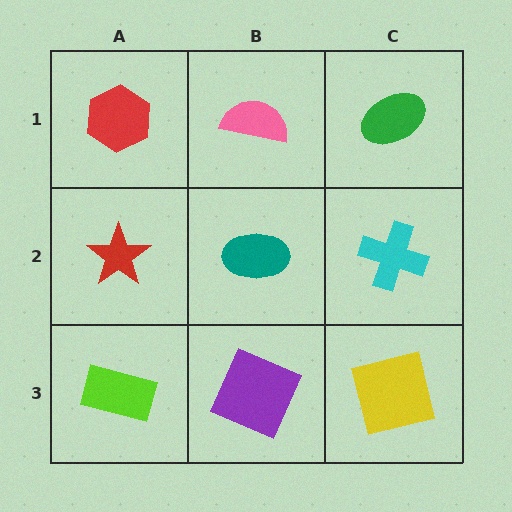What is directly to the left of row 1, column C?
A pink semicircle.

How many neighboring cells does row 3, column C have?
2.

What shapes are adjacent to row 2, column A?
A red hexagon (row 1, column A), a lime rectangle (row 3, column A), a teal ellipse (row 2, column B).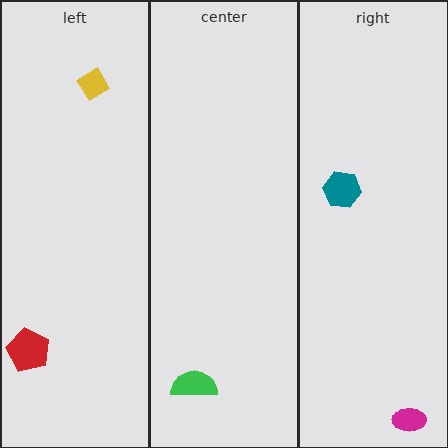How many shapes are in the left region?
2.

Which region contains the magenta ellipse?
The right region.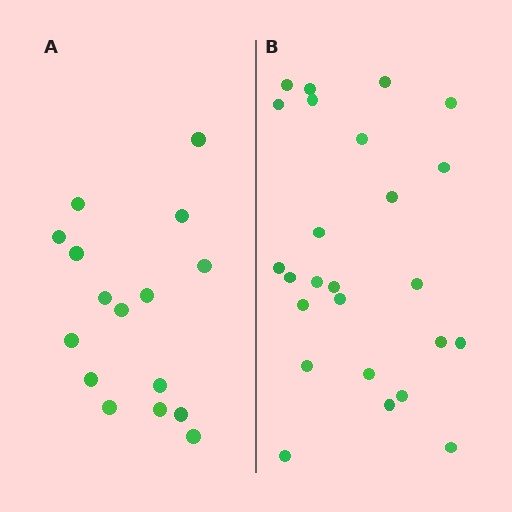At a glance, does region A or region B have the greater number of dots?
Region B (the right region) has more dots.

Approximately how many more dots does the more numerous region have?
Region B has roughly 8 or so more dots than region A.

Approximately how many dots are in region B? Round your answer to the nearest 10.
About 20 dots. (The exact count is 25, which rounds to 20.)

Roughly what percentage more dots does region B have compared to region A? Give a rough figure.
About 55% more.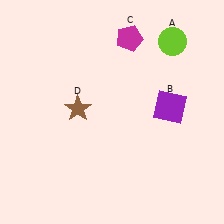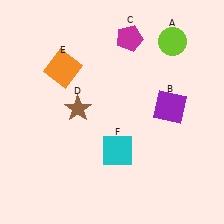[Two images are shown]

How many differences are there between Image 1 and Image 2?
There are 2 differences between the two images.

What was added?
An orange square (E), a cyan square (F) were added in Image 2.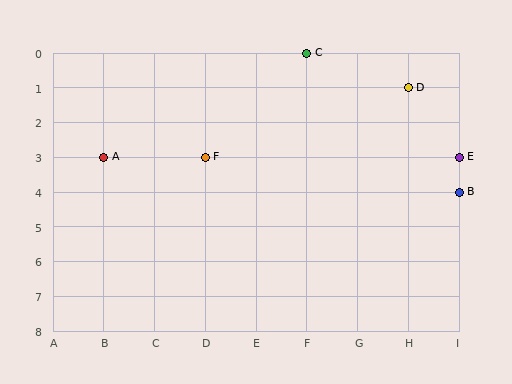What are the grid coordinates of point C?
Point C is at grid coordinates (F, 0).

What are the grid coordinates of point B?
Point B is at grid coordinates (I, 4).